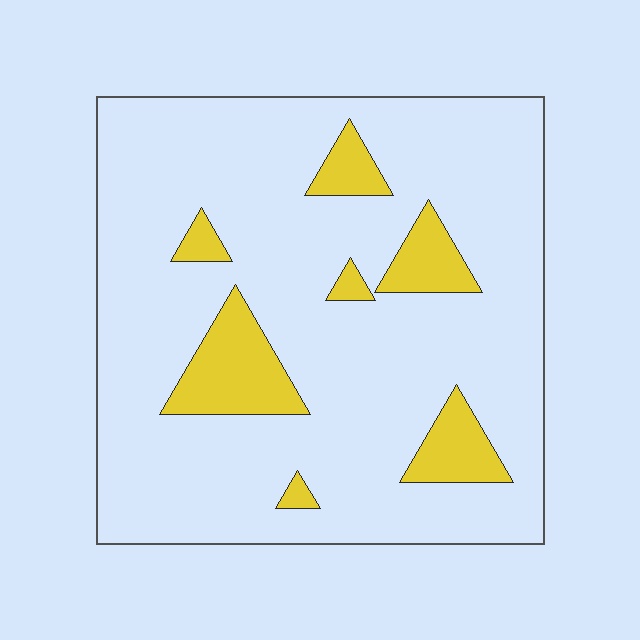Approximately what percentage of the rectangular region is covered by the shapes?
Approximately 15%.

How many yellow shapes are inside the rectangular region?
7.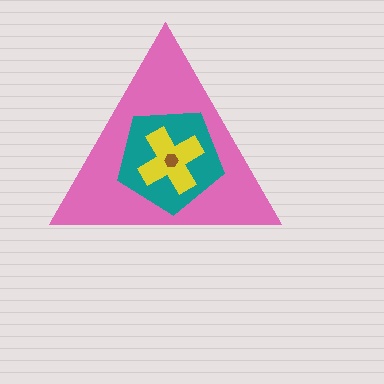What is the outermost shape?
The pink triangle.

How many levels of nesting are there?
4.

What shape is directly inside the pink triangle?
The teal pentagon.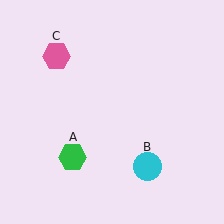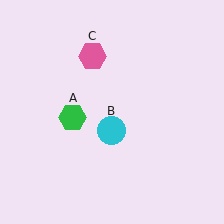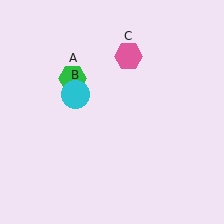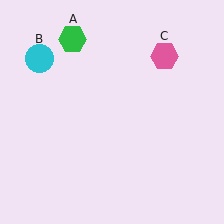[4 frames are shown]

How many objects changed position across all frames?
3 objects changed position: green hexagon (object A), cyan circle (object B), pink hexagon (object C).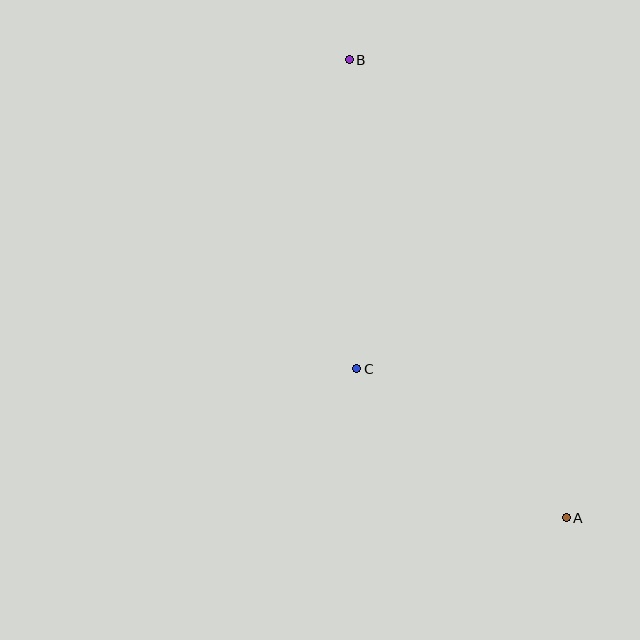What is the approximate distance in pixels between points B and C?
The distance between B and C is approximately 309 pixels.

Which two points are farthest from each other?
Points A and B are farthest from each other.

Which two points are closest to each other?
Points A and C are closest to each other.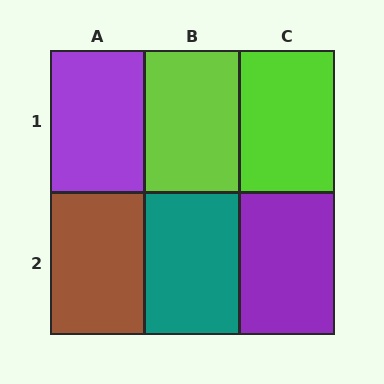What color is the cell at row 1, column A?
Purple.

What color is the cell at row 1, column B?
Lime.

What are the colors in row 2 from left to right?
Brown, teal, purple.